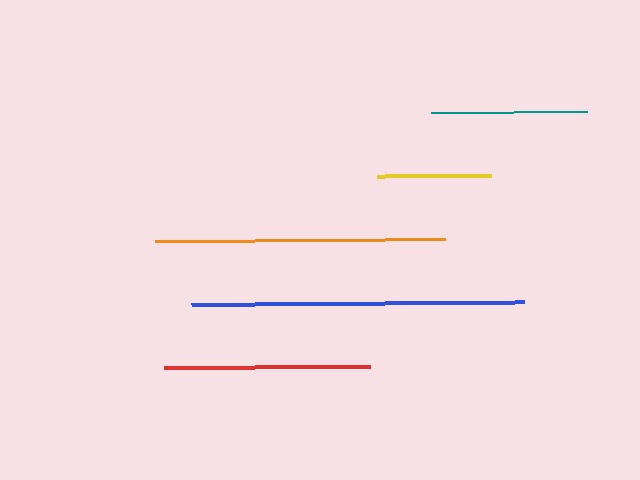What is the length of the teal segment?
The teal segment is approximately 157 pixels long.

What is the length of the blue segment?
The blue segment is approximately 333 pixels long.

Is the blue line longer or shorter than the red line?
The blue line is longer than the red line.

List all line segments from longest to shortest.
From longest to shortest: blue, orange, red, teal, yellow.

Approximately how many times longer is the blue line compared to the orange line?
The blue line is approximately 1.1 times the length of the orange line.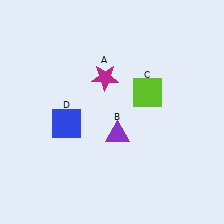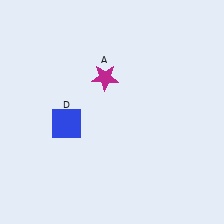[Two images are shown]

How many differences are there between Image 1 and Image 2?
There are 2 differences between the two images.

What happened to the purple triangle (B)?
The purple triangle (B) was removed in Image 2. It was in the bottom-right area of Image 1.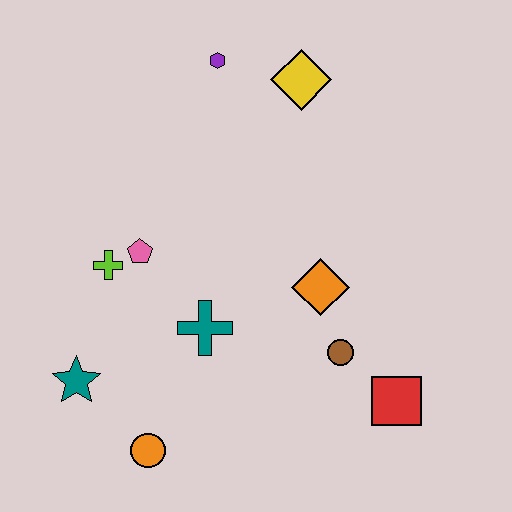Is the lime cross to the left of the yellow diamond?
Yes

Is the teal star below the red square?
No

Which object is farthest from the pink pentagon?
The red square is farthest from the pink pentagon.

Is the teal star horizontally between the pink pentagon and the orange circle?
No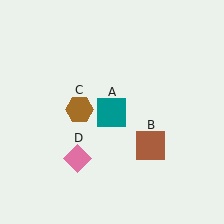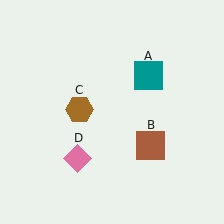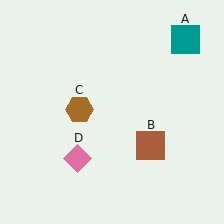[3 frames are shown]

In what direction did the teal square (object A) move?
The teal square (object A) moved up and to the right.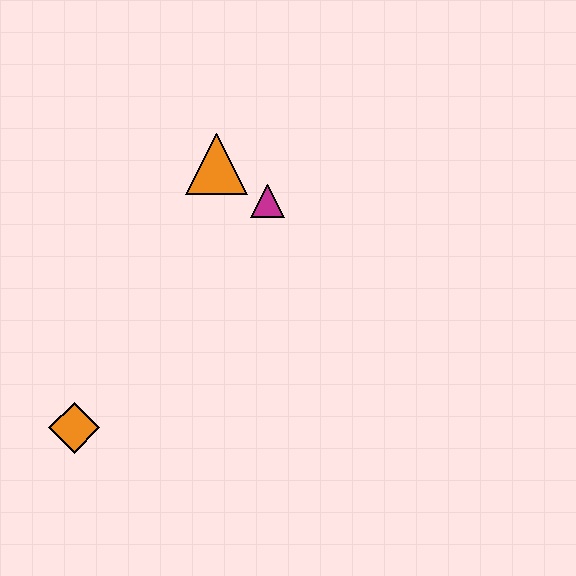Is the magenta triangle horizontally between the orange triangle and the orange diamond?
No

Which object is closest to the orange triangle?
The magenta triangle is closest to the orange triangle.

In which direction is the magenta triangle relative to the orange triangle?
The magenta triangle is to the right of the orange triangle.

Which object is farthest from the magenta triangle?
The orange diamond is farthest from the magenta triangle.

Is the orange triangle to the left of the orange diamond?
No